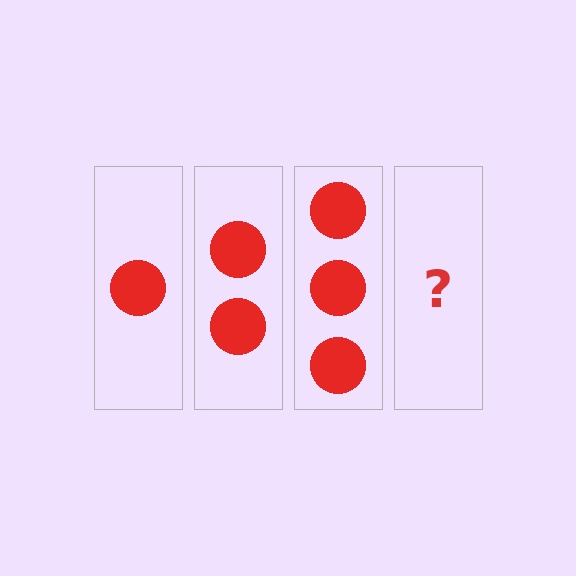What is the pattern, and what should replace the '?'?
The pattern is that each step adds one more circle. The '?' should be 4 circles.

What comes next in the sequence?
The next element should be 4 circles.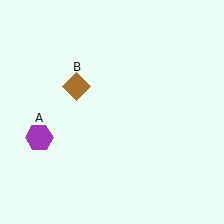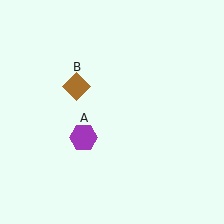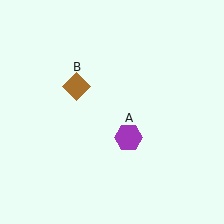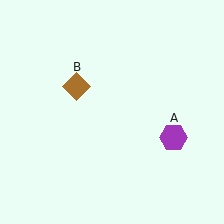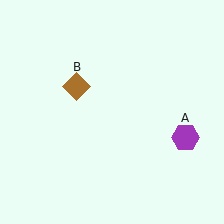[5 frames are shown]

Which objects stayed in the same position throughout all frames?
Brown diamond (object B) remained stationary.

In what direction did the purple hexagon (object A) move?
The purple hexagon (object A) moved right.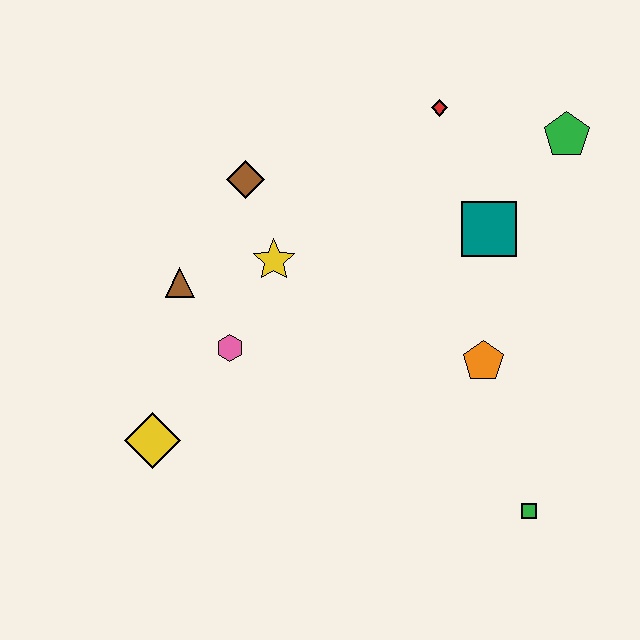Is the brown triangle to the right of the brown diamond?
No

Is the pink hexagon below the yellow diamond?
No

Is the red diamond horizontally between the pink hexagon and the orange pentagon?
Yes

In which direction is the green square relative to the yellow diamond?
The green square is to the right of the yellow diamond.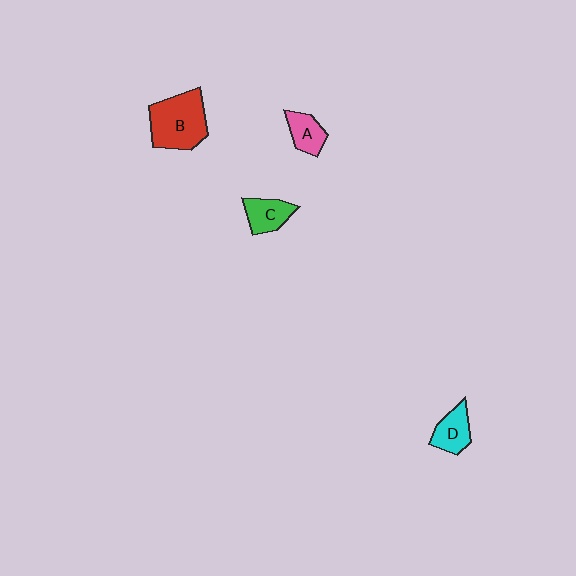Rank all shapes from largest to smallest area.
From largest to smallest: B (red), D (cyan), C (green), A (pink).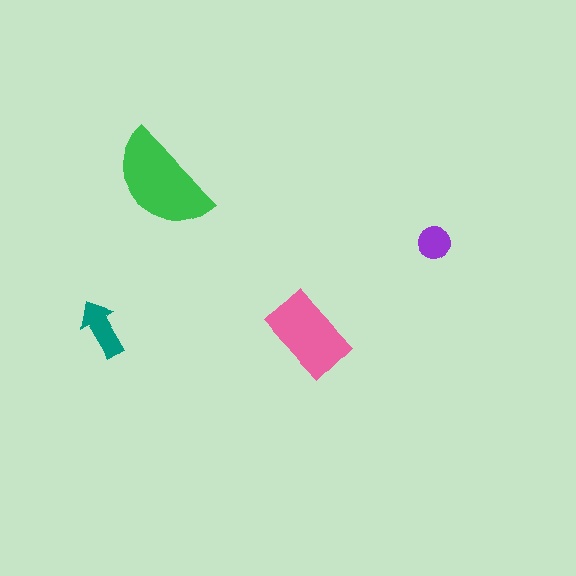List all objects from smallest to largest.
The purple circle, the teal arrow, the pink rectangle, the green semicircle.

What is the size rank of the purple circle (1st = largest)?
4th.